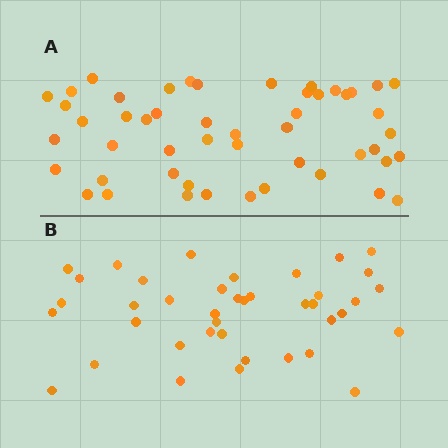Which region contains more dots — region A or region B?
Region A (the top region) has more dots.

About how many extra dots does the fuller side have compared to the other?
Region A has roughly 10 or so more dots than region B.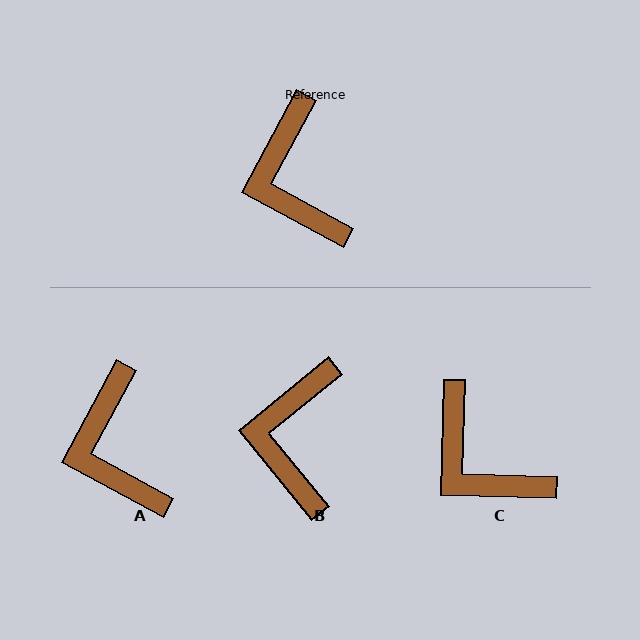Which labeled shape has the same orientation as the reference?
A.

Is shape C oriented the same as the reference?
No, it is off by about 27 degrees.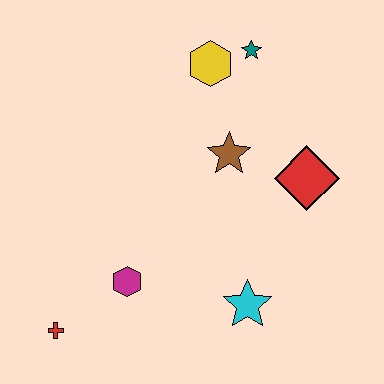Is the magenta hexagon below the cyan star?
No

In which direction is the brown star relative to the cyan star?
The brown star is above the cyan star.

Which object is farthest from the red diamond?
The red cross is farthest from the red diamond.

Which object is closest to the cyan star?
The magenta hexagon is closest to the cyan star.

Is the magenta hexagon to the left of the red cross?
No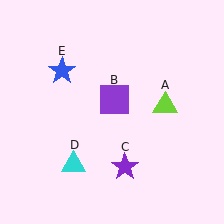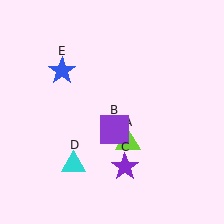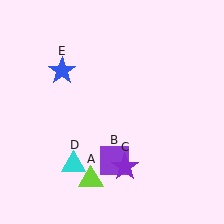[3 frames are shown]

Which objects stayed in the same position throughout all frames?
Purple star (object C) and cyan triangle (object D) and blue star (object E) remained stationary.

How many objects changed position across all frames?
2 objects changed position: lime triangle (object A), purple square (object B).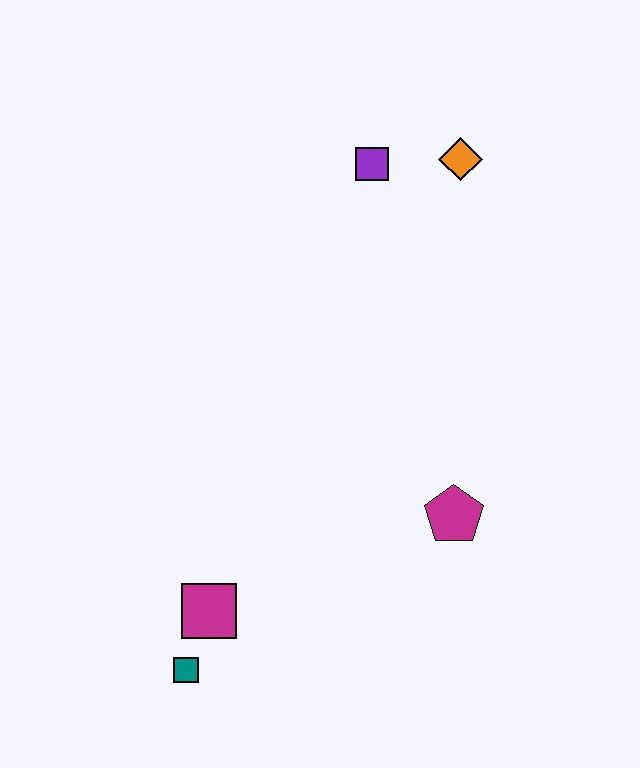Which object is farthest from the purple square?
The teal square is farthest from the purple square.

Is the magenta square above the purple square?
No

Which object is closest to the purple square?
The orange diamond is closest to the purple square.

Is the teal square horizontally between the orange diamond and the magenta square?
No